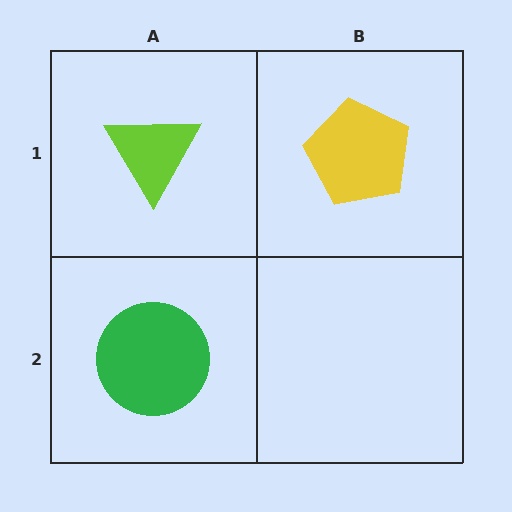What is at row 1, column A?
A lime triangle.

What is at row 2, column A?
A green circle.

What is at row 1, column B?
A yellow pentagon.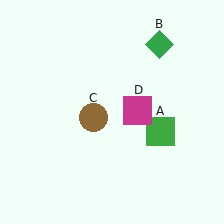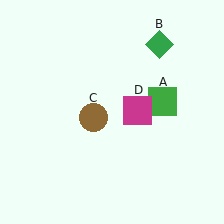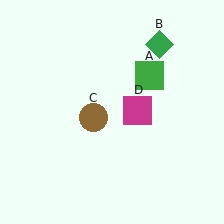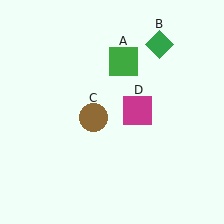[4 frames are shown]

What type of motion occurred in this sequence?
The green square (object A) rotated counterclockwise around the center of the scene.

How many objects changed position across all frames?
1 object changed position: green square (object A).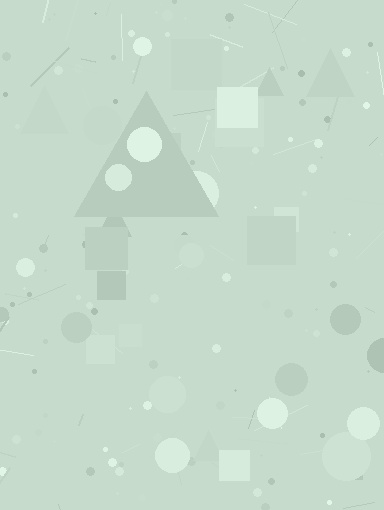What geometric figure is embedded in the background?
A triangle is embedded in the background.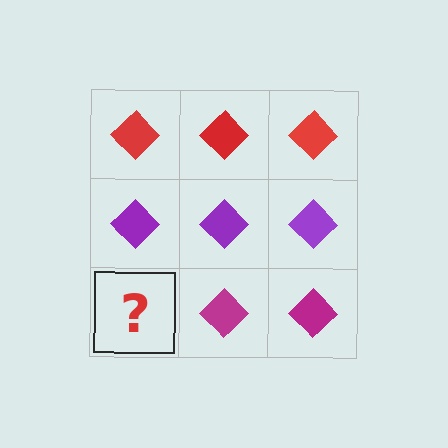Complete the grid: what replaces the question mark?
The question mark should be replaced with a magenta diamond.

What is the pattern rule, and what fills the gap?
The rule is that each row has a consistent color. The gap should be filled with a magenta diamond.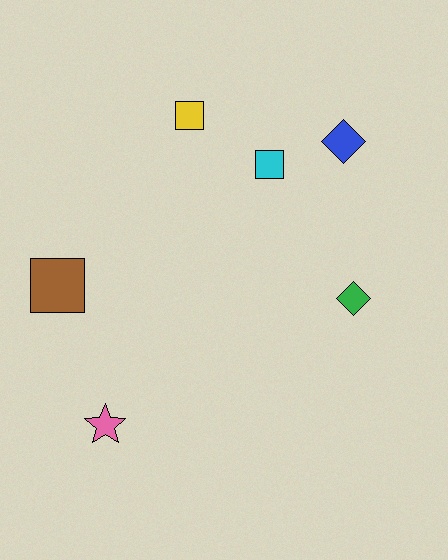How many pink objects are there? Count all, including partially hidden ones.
There is 1 pink object.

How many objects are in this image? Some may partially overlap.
There are 6 objects.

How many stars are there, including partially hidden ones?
There is 1 star.